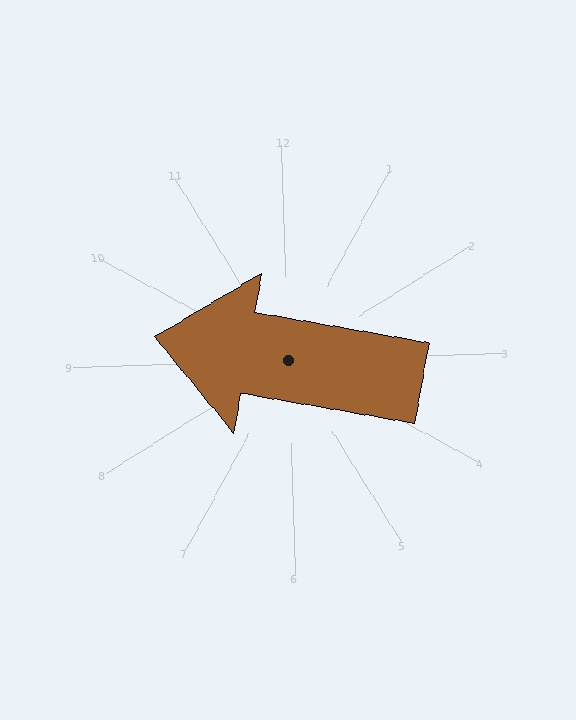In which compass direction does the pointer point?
West.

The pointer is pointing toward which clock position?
Roughly 9 o'clock.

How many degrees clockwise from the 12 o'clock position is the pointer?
Approximately 282 degrees.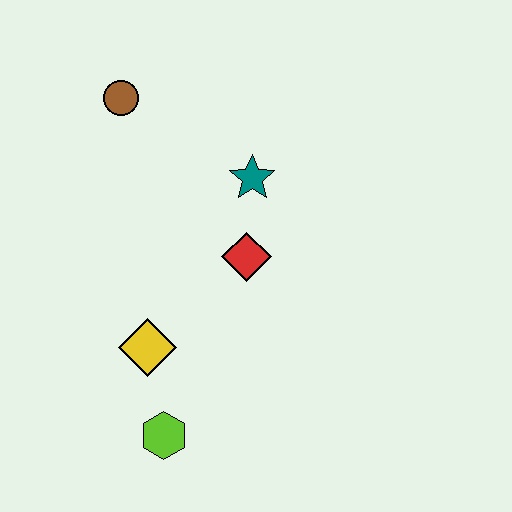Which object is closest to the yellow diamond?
The lime hexagon is closest to the yellow diamond.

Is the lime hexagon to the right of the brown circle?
Yes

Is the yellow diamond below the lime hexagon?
No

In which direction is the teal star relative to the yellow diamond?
The teal star is above the yellow diamond.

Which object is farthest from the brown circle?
The lime hexagon is farthest from the brown circle.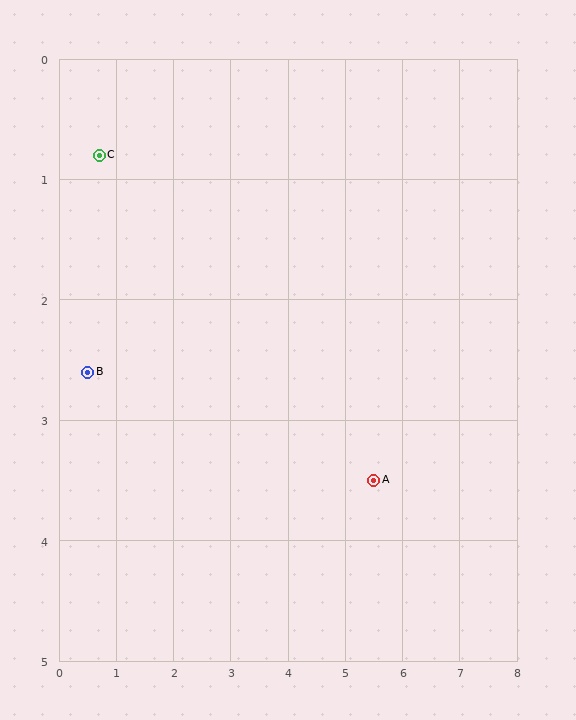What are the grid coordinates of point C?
Point C is at approximately (0.7, 0.8).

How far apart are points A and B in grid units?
Points A and B are about 5.1 grid units apart.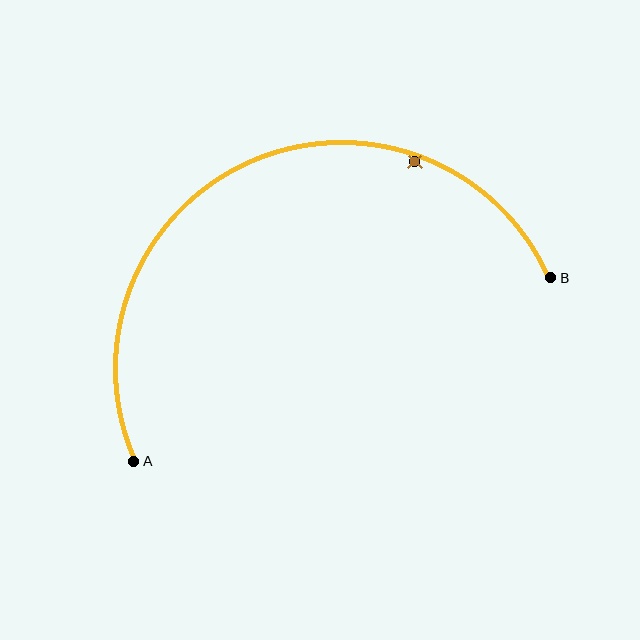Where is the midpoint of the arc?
The arc midpoint is the point on the curve farthest from the straight line joining A and B. It sits above that line.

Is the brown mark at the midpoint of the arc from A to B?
No — the brown mark does not lie on the arc at all. It sits slightly inside the curve.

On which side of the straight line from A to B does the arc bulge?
The arc bulges above the straight line connecting A and B.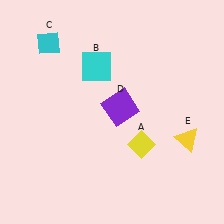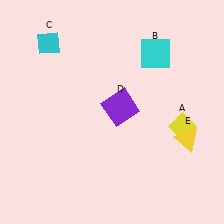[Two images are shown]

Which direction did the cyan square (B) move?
The cyan square (B) moved right.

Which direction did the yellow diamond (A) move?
The yellow diamond (A) moved right.